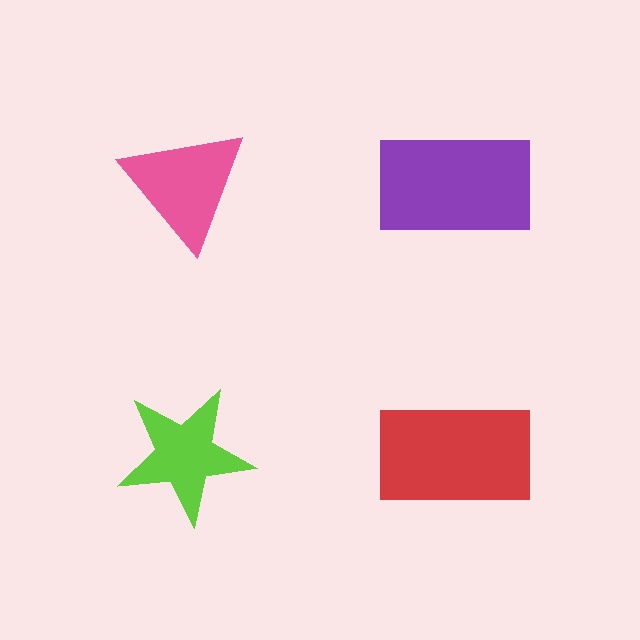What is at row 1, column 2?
A purple rectangle.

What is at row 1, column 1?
A pink triangle.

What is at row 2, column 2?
A red rectangle.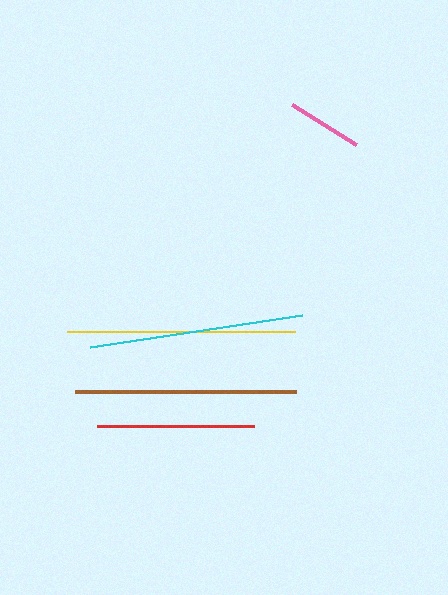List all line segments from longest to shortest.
From longest to shortest: yellow, brown, cyan, red, pink.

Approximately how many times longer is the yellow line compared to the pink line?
The yellow line is approximately 3.1 times the length of the pink line.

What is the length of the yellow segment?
The yellow segment is approximately 228 pixels long.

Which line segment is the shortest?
The pink line is the shortest at approximately 74 pixels.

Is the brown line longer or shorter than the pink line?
The brown line is longer than the pink line.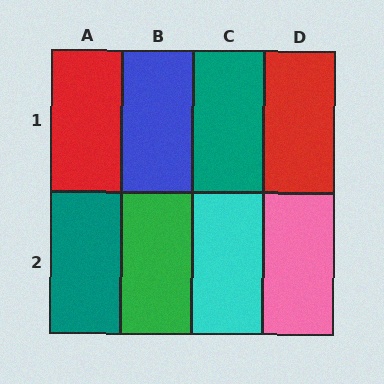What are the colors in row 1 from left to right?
Red, blue, teal, red.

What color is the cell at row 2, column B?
Green.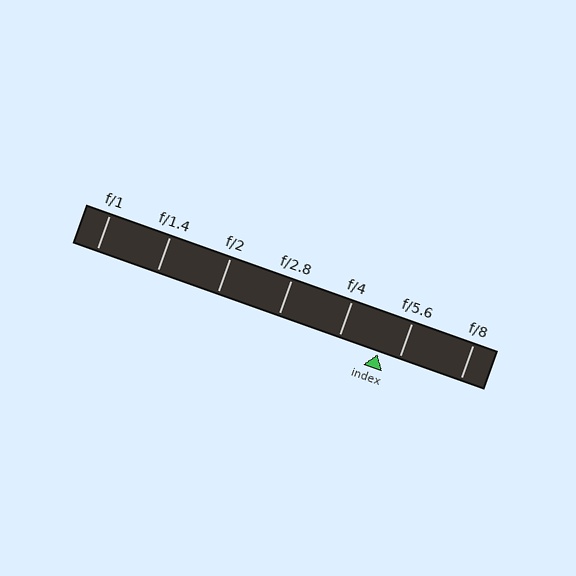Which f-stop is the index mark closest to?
The index mark is closest to f/5.6.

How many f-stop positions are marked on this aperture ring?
There are 7 f-stop positions marked.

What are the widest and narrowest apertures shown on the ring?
The widest aperture shown is f/1 and the narrowest is f/8.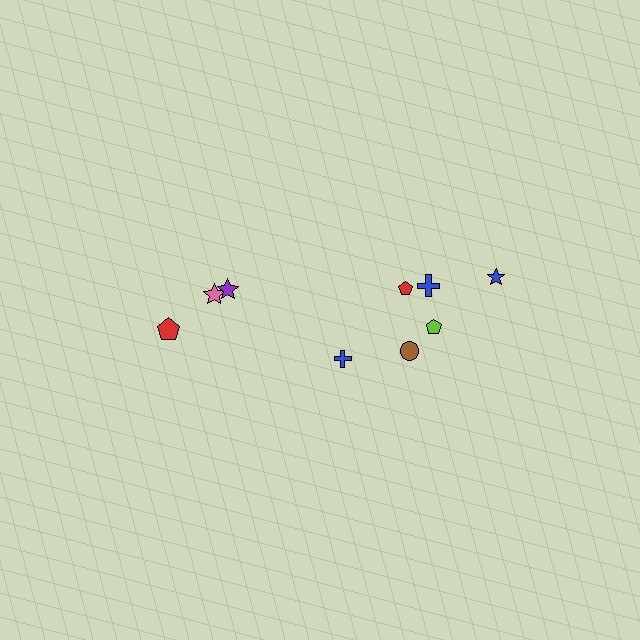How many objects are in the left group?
There are 3 objects.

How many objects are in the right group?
There are 6 objects.